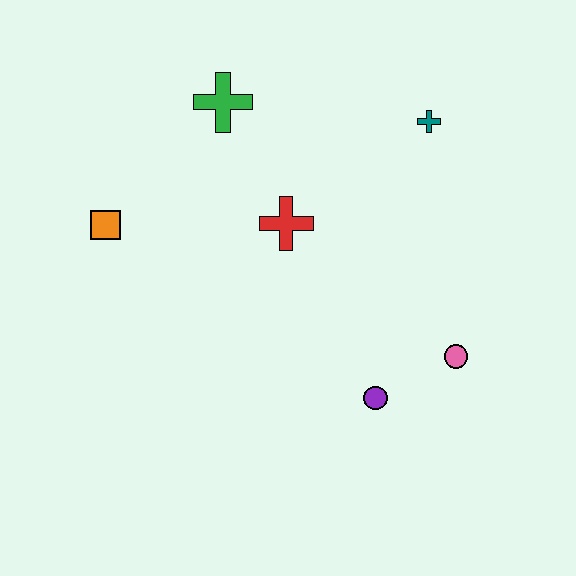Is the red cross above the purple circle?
Yes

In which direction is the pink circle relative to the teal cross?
The pink circle is below the teal cross.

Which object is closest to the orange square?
The green cross is closest to the orange square.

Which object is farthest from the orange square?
The pink circle is farthest from the orange square.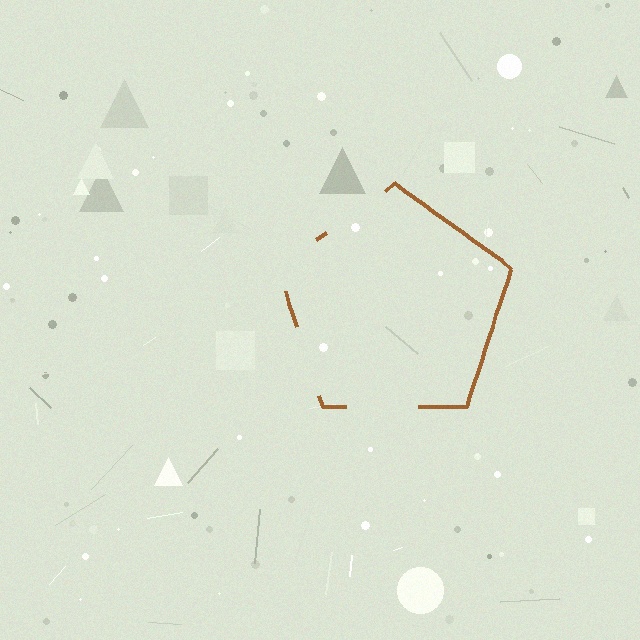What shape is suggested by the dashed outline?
The dashed outline suggests a pentagon.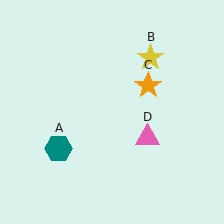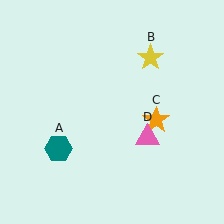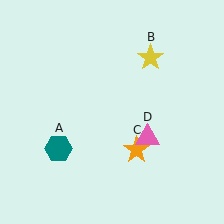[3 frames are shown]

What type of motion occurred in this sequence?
The orange star (object C) rotated clockwise around the center of the scene.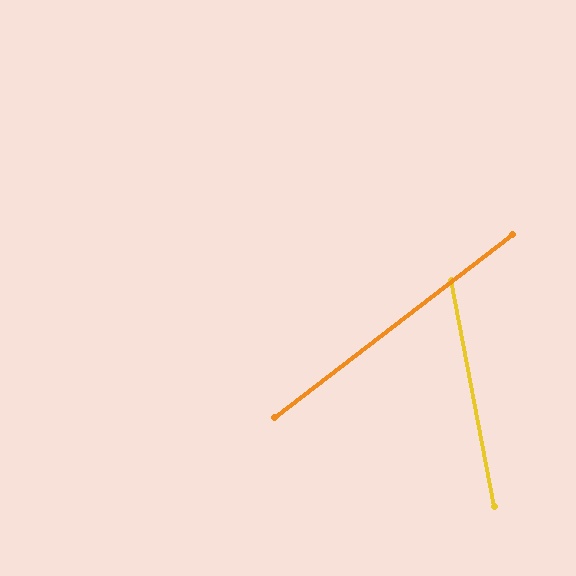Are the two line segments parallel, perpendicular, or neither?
Neither parallel nor perpendicular — they differ by about 63°.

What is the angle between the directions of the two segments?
Approximately 63 degrees.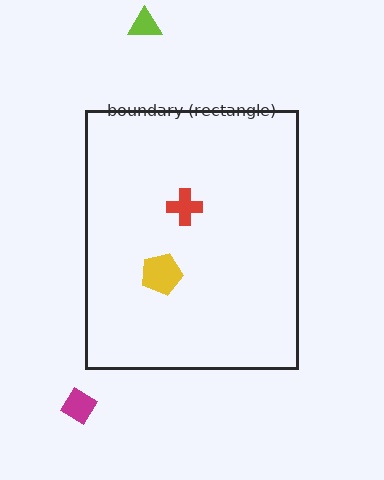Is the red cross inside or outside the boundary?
Inside.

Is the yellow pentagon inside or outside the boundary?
Inside.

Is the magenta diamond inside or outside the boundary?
Outside.